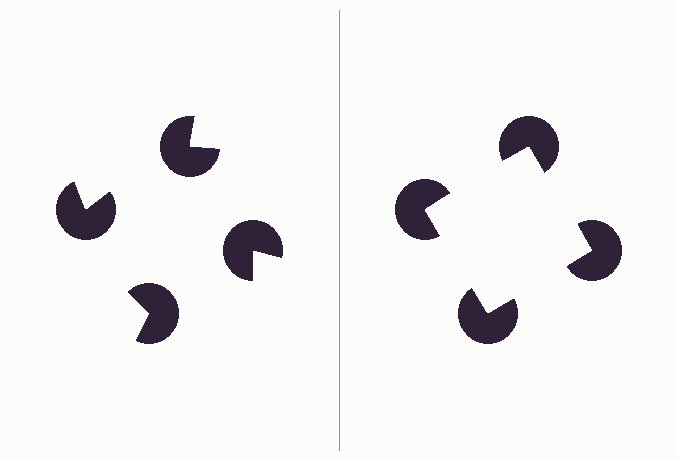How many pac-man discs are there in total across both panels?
8 — 4 on each side.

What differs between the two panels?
The pac-man discs are positioned identically on both sides; only the wedge orientations differ. On the right they align to a square; on the left they are misaligned.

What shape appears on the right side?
An illusory square.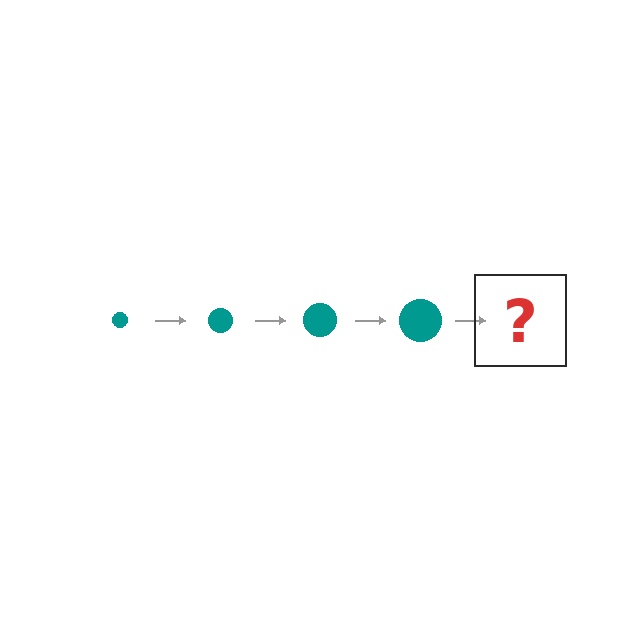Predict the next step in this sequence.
The next step is a teal circle, larger than the previous one.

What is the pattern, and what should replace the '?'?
The pattern is that the circle gets progressively larger each step. The '?' should be a teal circle, larger than the previous one.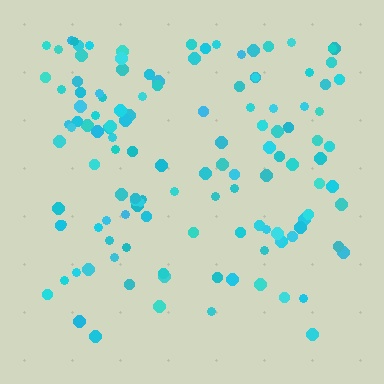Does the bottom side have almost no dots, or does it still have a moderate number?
Still a moderate number, just noticeably fewer than the top.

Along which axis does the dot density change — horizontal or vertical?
Vertical.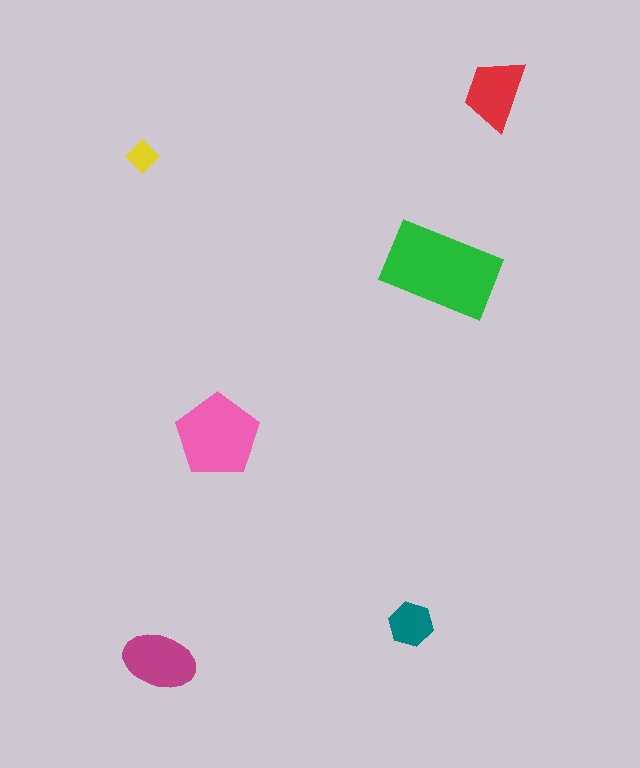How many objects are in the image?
There are 6 objects in the image.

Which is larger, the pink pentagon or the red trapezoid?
The pink pentagon.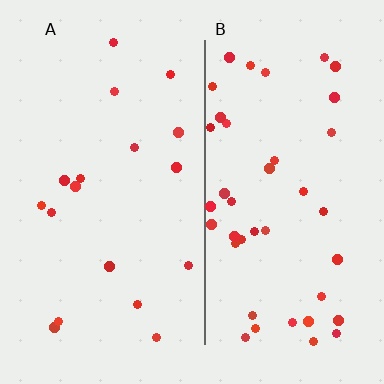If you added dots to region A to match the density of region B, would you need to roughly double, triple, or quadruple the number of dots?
Approximately double.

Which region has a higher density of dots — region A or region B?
B (the right).